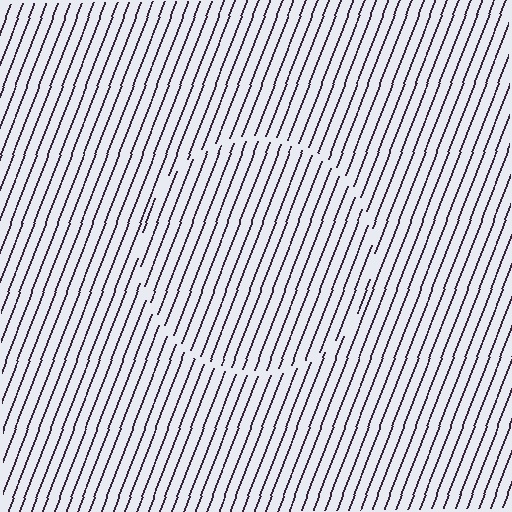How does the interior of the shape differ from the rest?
The interior of the shape contains the same grating, shifted by half a period — the contour is defined by the phase discontinuity where line-ends from the inner and outer gratings abut.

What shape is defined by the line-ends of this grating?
An illusory circle. The interior of the shape contains the same grating, shifted by half a period — the contour is defined by the phase discontinuity where line-ends from the inner and outer gratings abut.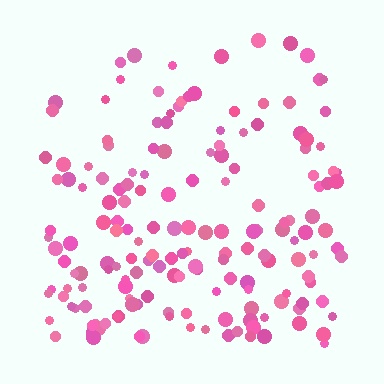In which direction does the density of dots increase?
From top to bottom, with the bottom side densest.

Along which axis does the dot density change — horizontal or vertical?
Vertical.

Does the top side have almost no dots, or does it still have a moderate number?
Still a moderate number, just noticeably fewer than the bottom.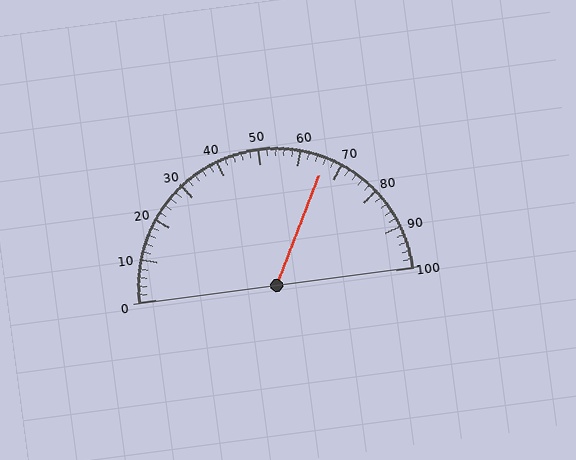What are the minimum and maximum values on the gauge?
The gauge ranges from 0 to 100.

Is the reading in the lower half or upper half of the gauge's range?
The reading is in the upper half of the range (0 to 100).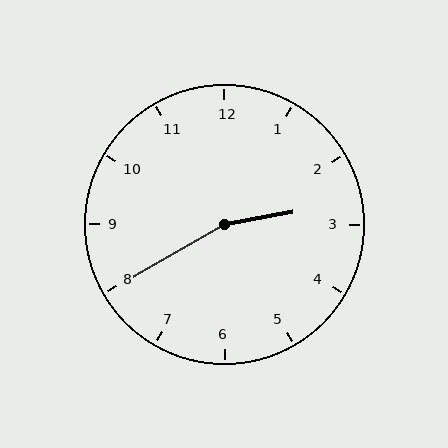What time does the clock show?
2:40.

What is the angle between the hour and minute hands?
Approximately 160 degrees.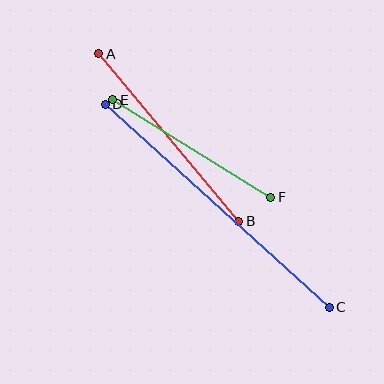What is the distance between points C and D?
The distance is approximately 302 pixels.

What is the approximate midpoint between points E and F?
The midpoint is at approximately (192, 148) pixels.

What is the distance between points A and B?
The distance is approximately 218 pixels.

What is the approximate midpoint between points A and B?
The midpoint is at approximately (169, 137) pixels.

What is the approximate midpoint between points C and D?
The midpoint is at approximately (217, 206) pixels.